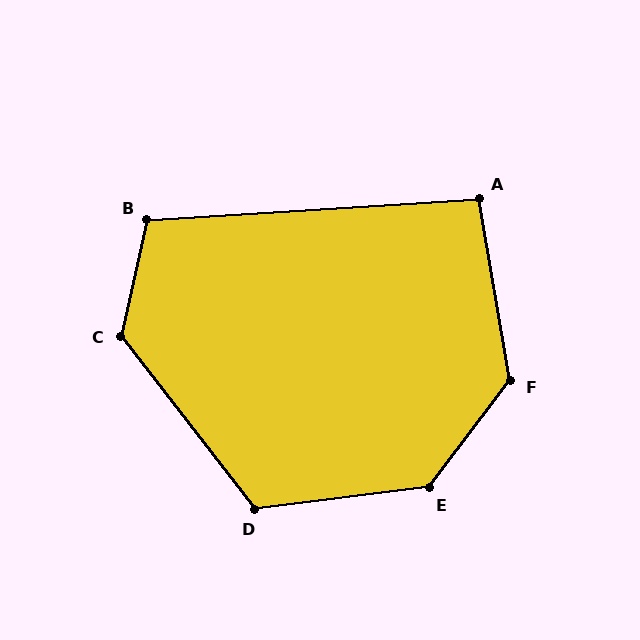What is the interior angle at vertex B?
Approximately 106 degrees (obtuse).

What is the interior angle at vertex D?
Approximately 121 degrees (obtuse).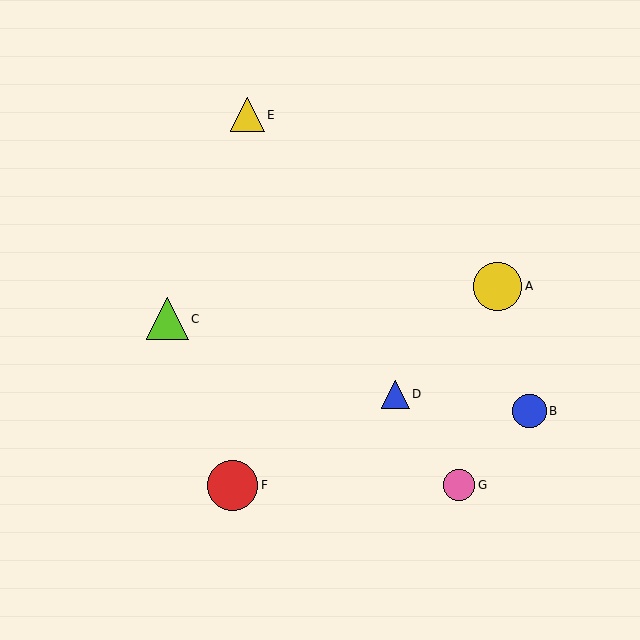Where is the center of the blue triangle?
The center of the blue triangle is at (396, 394).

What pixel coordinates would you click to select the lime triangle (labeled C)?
Click at (167, 319) to select the lime triangle C.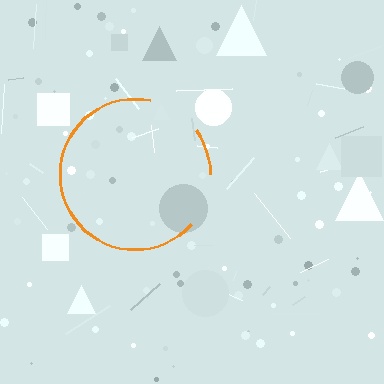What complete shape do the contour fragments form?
The contour fragments form a circle.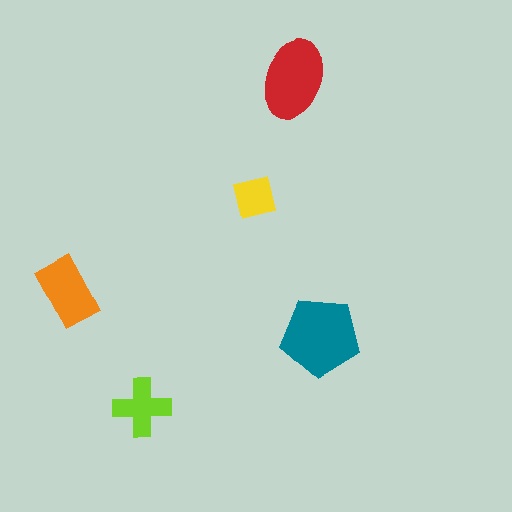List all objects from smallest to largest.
The yellow square, the lime cross, the orange rectangle, the red ellipse, the teal pentagon.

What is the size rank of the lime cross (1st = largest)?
4th.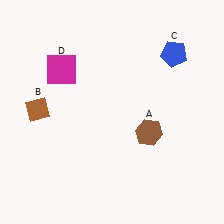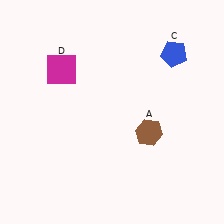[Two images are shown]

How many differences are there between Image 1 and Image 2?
There is 1 difference between the two images.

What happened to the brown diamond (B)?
The brown diamond (B) was removed in Image 2. It was in the top-left area of Image 1.